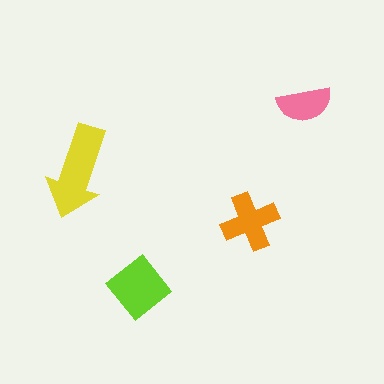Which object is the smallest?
The pink semicircle.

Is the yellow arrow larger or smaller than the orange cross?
Larger.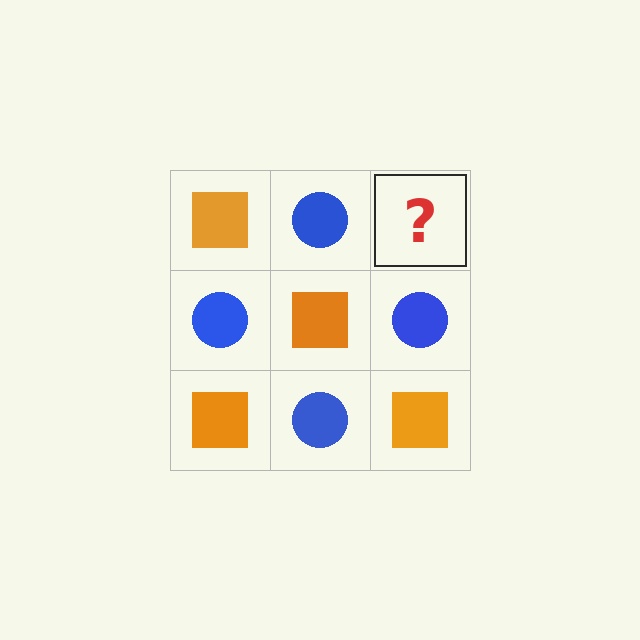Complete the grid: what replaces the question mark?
The question mark should be replaced with an orange square.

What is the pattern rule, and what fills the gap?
The rule is that it alternates orange square and blue circle in a checkerboard pattern. The gap should be filled with an orange square.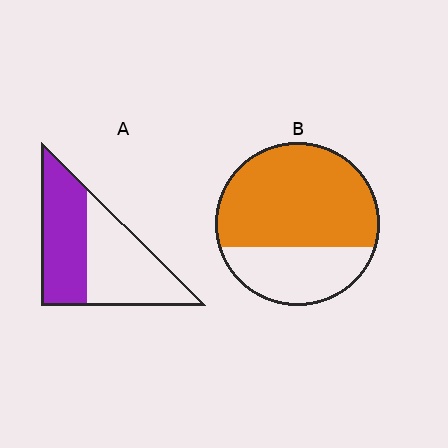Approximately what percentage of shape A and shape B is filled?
A is approximately 50% and B is approximately 70%.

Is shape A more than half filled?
Roughly half.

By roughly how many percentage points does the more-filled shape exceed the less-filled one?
By roughly 20 percentage points (B over A).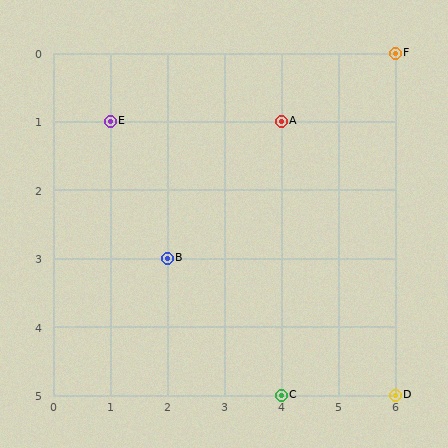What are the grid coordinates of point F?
Point F is at grid coordinates (6, 0).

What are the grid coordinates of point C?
Point C is at grid coordinates (4, 5).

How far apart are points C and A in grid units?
Points C and A are 4 rows apart.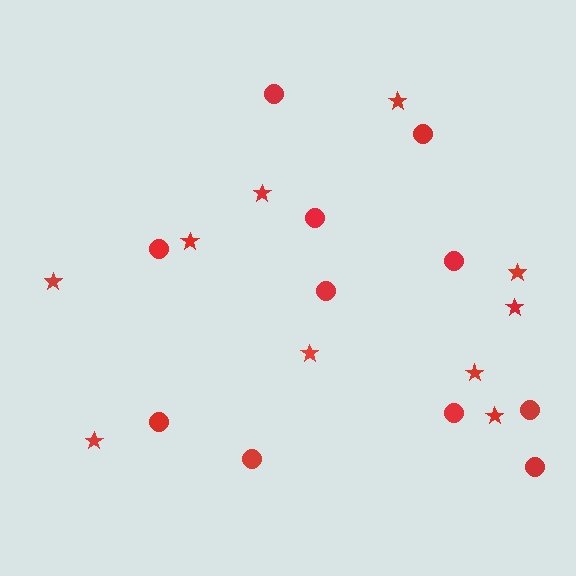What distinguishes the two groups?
There are 2 groups: one group of stars (10) and one group of circles (11).